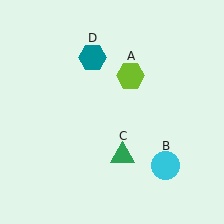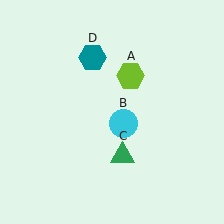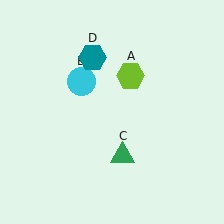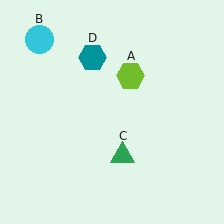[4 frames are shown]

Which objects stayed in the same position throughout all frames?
Lime hexagon (object A) and green triangle (object C) and teal hexagon (object D) remained stationary.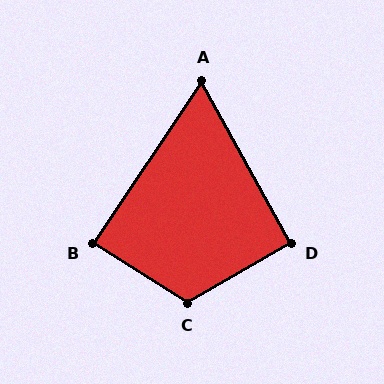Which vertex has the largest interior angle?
C, at approximately 117 degrees.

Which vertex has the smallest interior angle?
A, at approximately 63 degrees.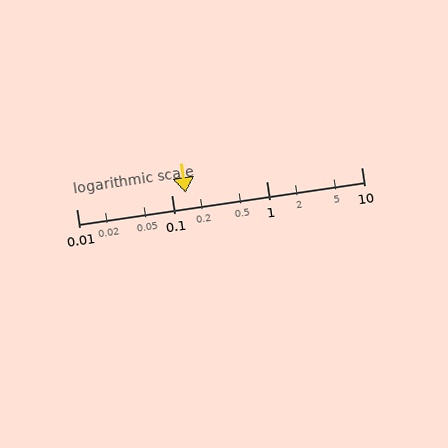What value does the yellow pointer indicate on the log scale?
The pointer indicates approximately 0.14.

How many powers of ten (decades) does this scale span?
The scale spans 3 decades, from 0.01 to 10.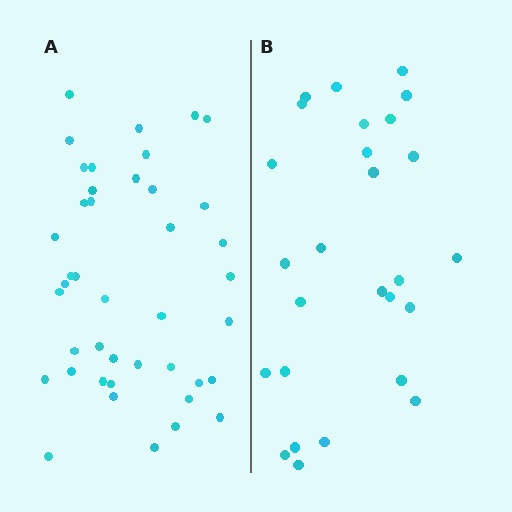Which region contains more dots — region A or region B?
Region A (the left region) has more dots.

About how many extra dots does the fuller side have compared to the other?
Region A has approximately 15 more dots than region B.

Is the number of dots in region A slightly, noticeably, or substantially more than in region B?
Region A has substantially more. The ratio is roughly 1.6 to 1.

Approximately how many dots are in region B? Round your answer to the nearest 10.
About 30 dots. (The exact count is 27, which rounds to 30.)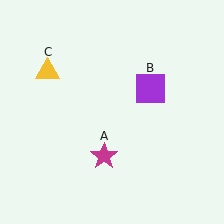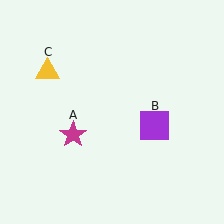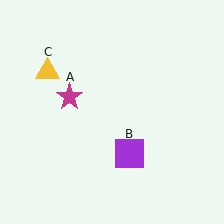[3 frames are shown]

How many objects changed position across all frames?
2 objects changed position: magenta star (object A), purple square (object B).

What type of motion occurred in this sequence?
The magenta star (object A), purple square (object B) rotated clockwise around the center of the scene.